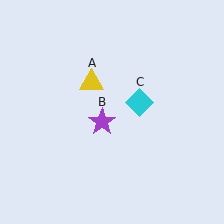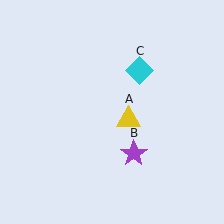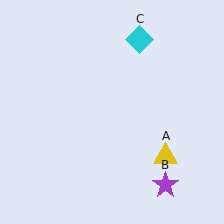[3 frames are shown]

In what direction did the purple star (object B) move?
The purple star (object B) moved down and to the right.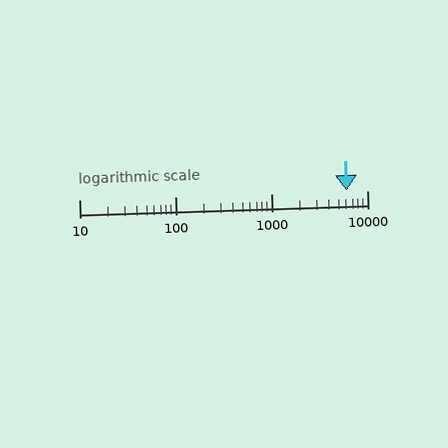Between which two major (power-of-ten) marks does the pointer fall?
The pointer is between 1000 and 10000.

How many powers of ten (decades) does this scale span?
The scale spans 3 decades, from 10 to 10000.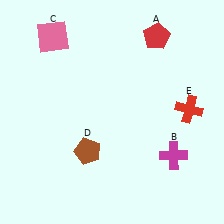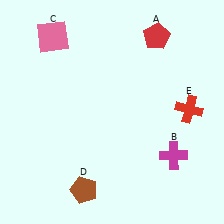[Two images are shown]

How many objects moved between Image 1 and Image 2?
1 object moved between the two images.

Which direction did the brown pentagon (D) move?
The brown pentagon (D) moved down.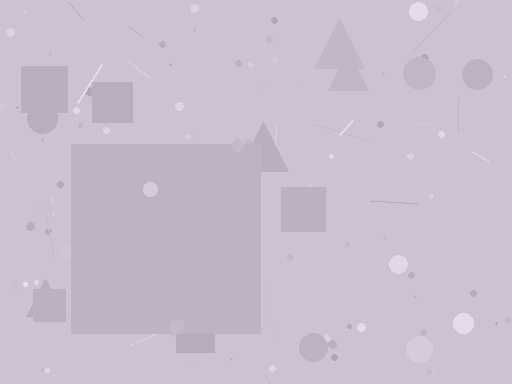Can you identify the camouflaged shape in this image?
The camouflaged shape is a square.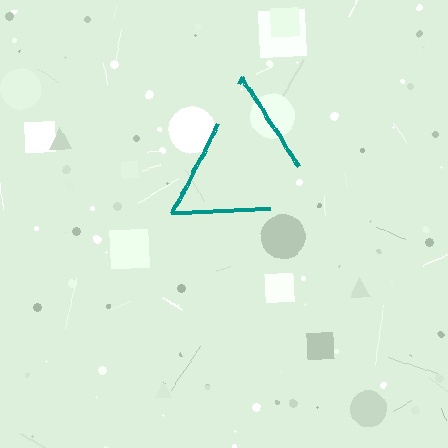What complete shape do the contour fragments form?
The contour fragments form a triangle.